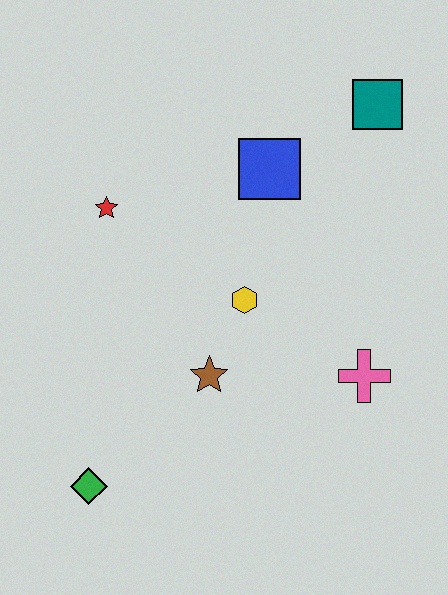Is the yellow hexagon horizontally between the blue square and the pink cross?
No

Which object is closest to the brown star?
The yellow hexagon is closest to the brown star.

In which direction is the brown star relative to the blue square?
The brown star is below the blue square.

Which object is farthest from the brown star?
The teal square is farthest from the brown star.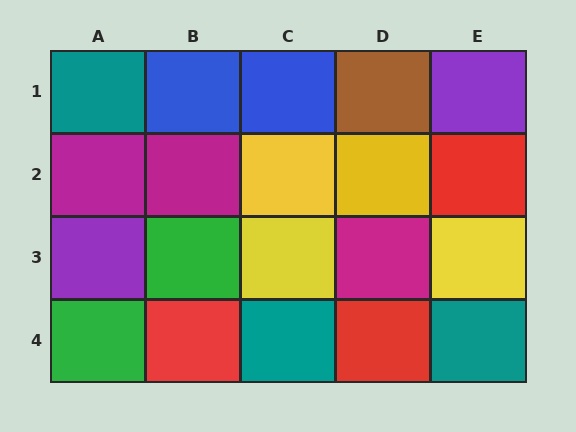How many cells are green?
2 cells are green.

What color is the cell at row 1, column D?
Brown.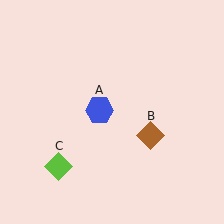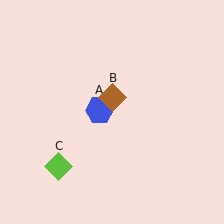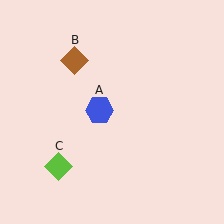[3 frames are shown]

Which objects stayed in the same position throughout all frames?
Blue hexagon (object A) and lime diamond (object C) remained stationary.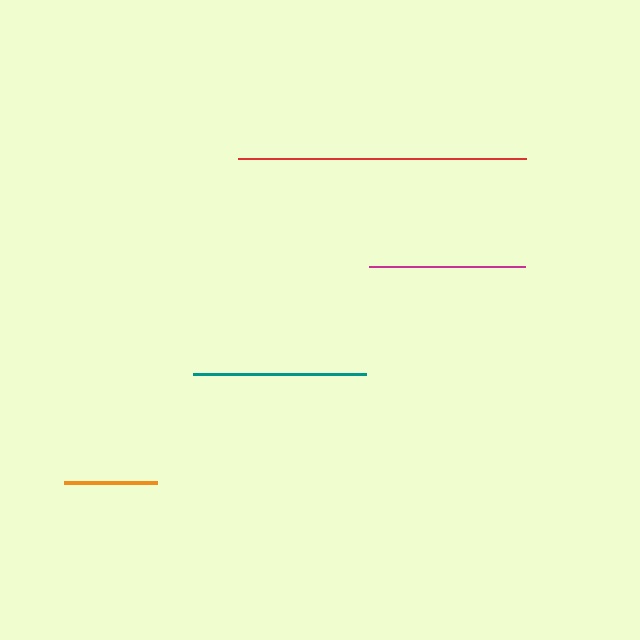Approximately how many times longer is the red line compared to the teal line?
The red line is approximately 1.7 times the length of the teal line.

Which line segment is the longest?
The red line is the longest at approximately 288 pixels.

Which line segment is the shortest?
The orange line is the shortest at approximately 93 pixels.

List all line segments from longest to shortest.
From longest to shortest: red, teal, magenta, orange.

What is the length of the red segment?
The red segment is approximately 288 pixels long.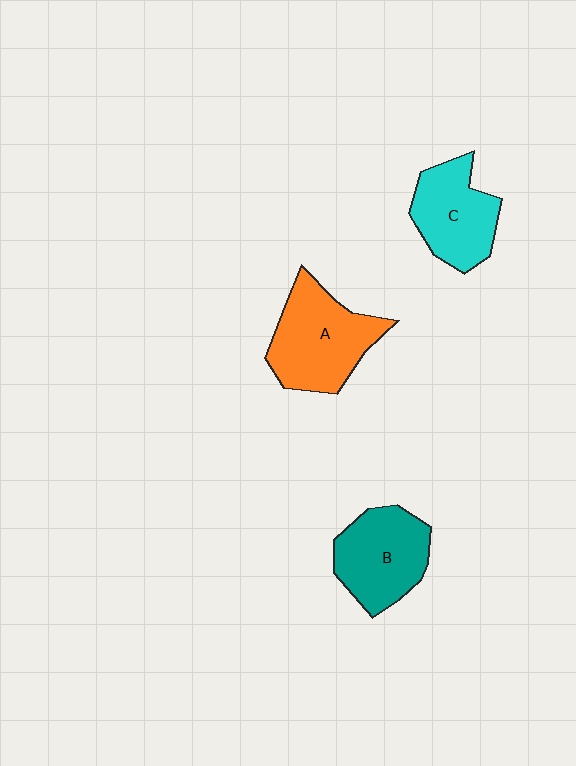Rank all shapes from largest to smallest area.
From largest to smallest: A (orange), B (teal), C (cyan).